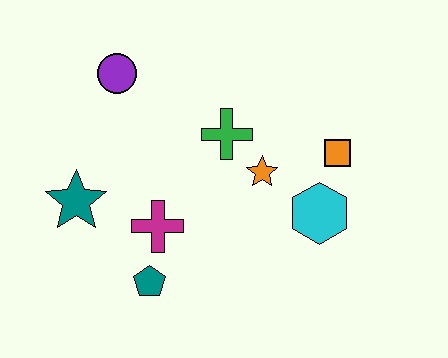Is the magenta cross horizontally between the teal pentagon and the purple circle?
No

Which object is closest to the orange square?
The cyan hexagon is closest to the orange square.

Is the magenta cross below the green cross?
Yes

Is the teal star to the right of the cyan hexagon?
No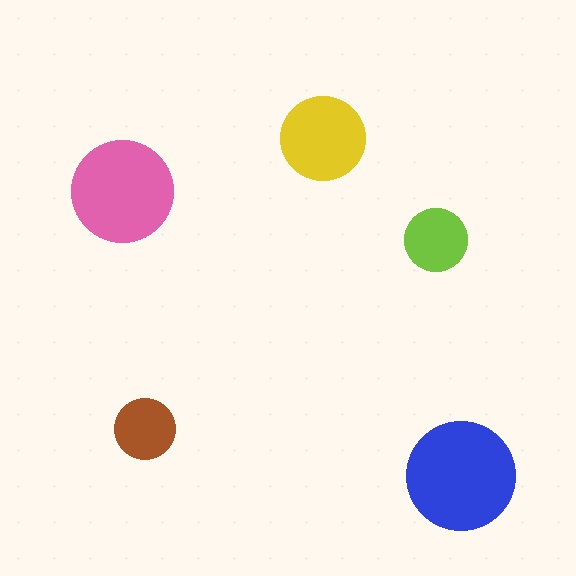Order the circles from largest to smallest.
the blue one, the pink one, the yellow one, the lime one, the brown one.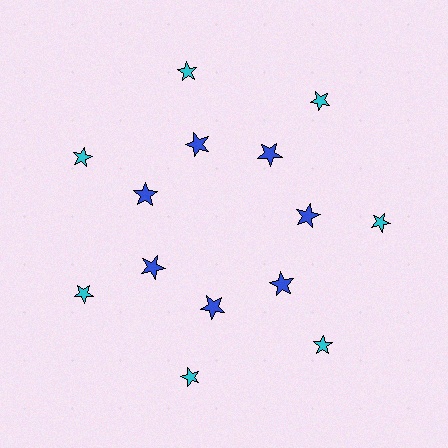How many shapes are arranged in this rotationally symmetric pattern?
There are 14 shapes, arranged in 7 groups of 2.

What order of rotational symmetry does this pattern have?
This pattern has 7-fold rotational symmetry.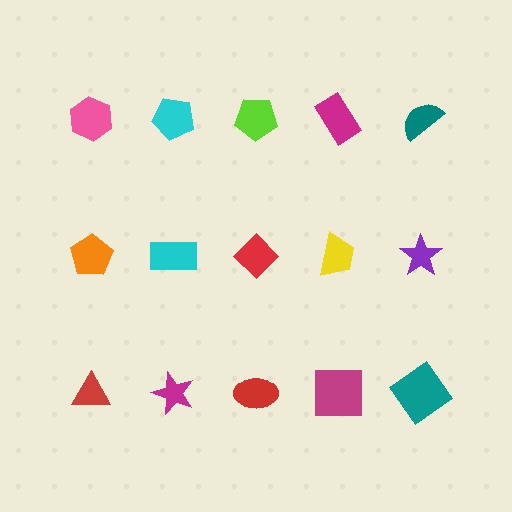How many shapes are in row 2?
5 shapes.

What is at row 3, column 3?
A red ellipse.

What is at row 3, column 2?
A magenta star.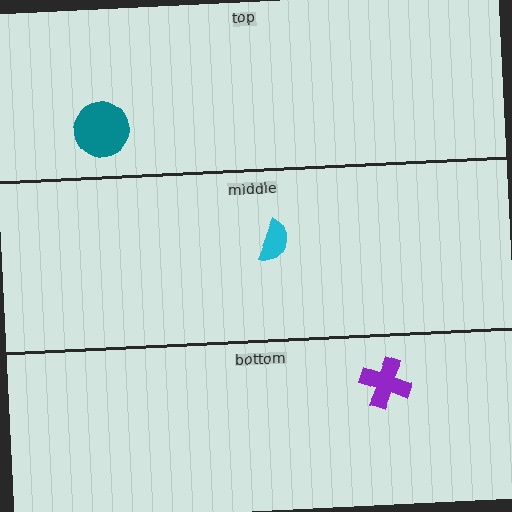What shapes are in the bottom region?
The purple cross.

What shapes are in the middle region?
The cyan semicircle.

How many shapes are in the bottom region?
1.